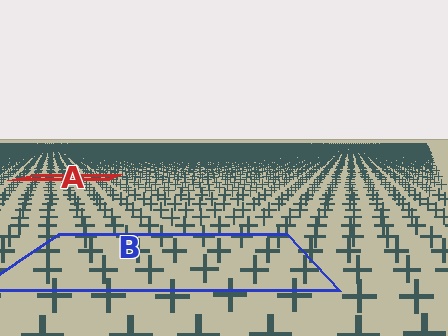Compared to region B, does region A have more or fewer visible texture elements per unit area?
Region A has more texture elements per unit area — they are packed more densely because it is farther away.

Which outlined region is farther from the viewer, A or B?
Region A is farther from the viewer — the texture elements inside it appear smaller and more densely packed.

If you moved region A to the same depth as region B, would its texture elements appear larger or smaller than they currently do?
They would appear larger. At a closer depth, the same texture elements are projected at a bigger on-screen size.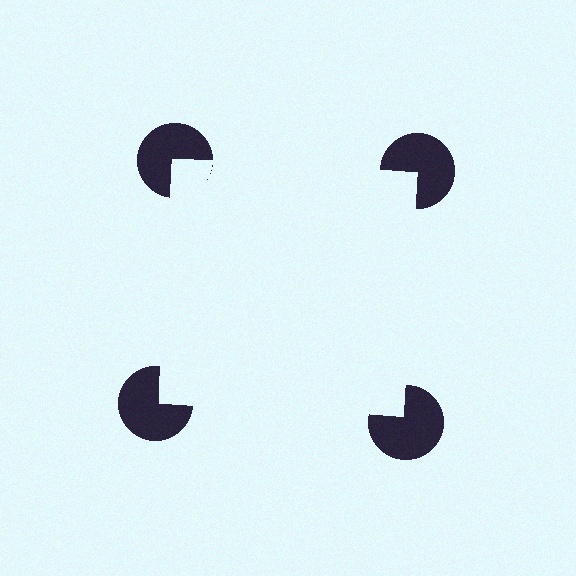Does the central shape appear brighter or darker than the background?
It typically appears slightly brighter than the background, even though no actual brightness change is drawn.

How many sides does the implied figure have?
4 sides.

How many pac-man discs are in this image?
There are 4 — one at each vertex of the illusory square.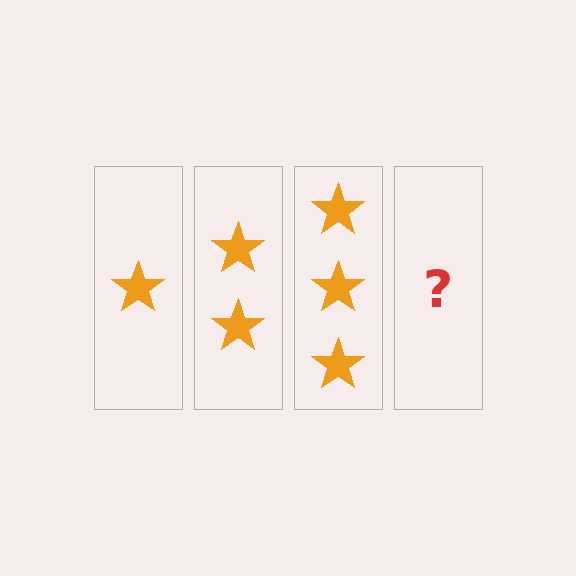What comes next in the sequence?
The next element should be 4 stars.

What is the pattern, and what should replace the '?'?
The pattern is that each step adds one more star. The '?' should be 4 stars.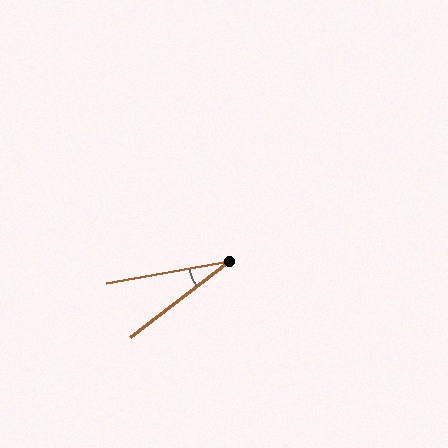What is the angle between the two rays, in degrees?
Approximately 27 degrees.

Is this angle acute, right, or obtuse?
It is acute.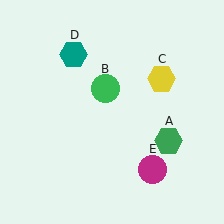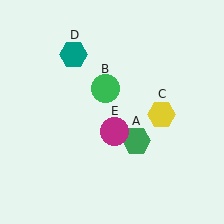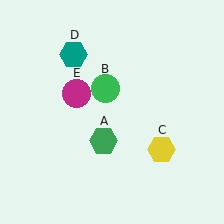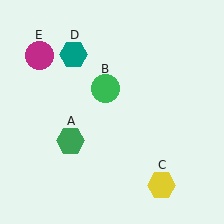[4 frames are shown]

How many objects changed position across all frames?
3 objects changed position: green hexagon (object A), yellow hexagon (object C), magenta circle (object E).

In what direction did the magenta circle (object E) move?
The magenta circle (object E) moved up and to the left.